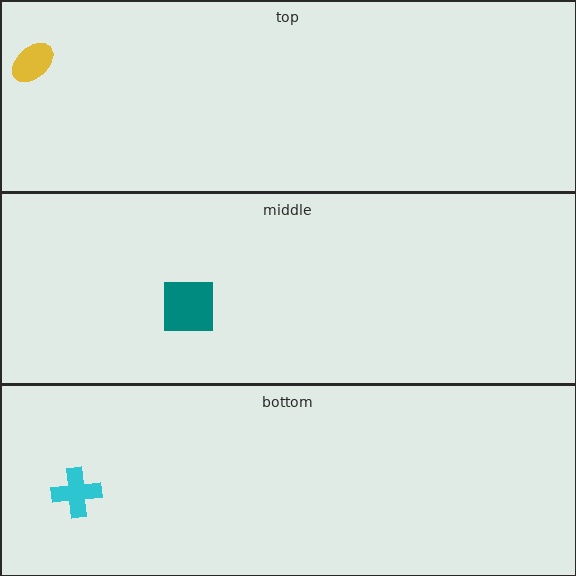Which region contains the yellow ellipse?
The top region.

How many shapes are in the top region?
1.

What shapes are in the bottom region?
The cyan cross.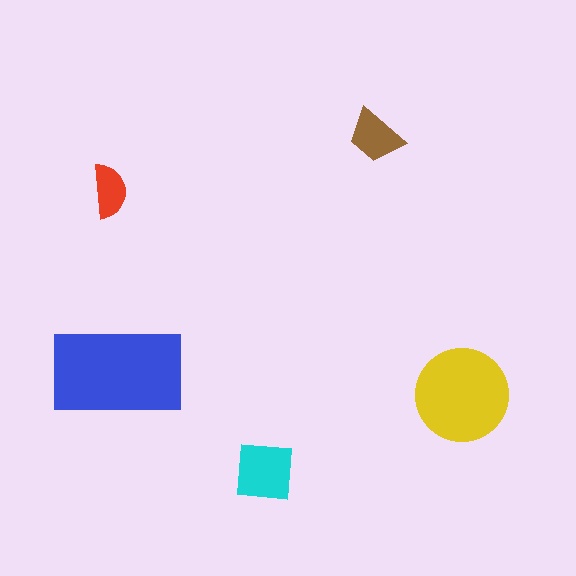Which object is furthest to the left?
The red semicircle is leftmost.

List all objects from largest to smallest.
The blue rectangle, the yellow circle, the cyan square, the brown trapezoid, the red semicircle.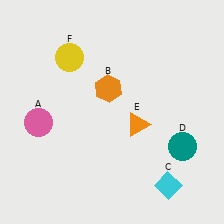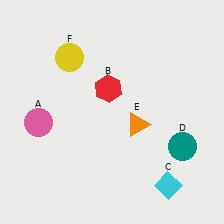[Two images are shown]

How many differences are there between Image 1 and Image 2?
There is 1 difference between the two images.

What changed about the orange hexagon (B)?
In Image 1, B is orange. In Image 2, it changed to red.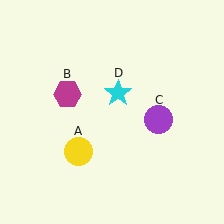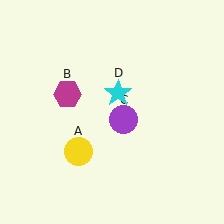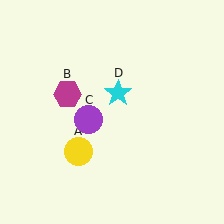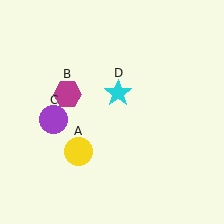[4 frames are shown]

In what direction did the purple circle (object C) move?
The purple circle (object C) moved left.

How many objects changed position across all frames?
1 object changed position: purple circle (object C).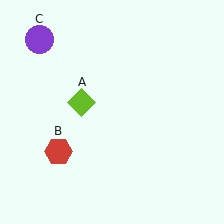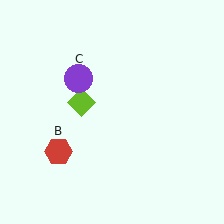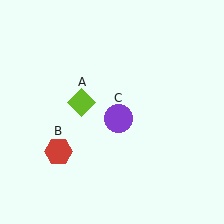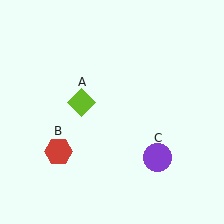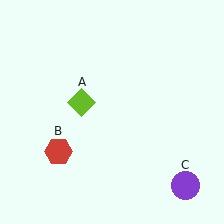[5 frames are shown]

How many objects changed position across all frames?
1 object changed position: purple circle (object C).